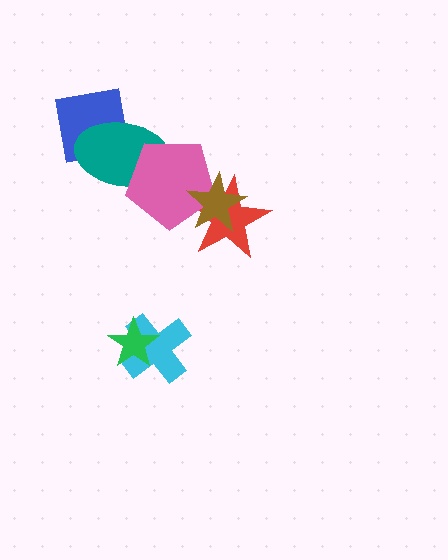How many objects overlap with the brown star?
2 objects overlap with the brown star.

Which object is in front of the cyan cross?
The green star is in front of the cyan cross.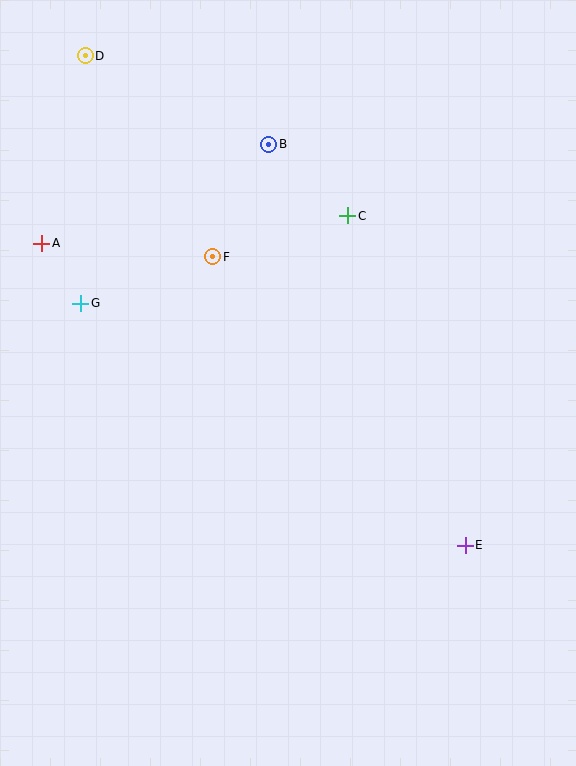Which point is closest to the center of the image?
Point F at (213, 257) is closest to the center.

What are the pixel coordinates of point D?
Point D is at (85, 56).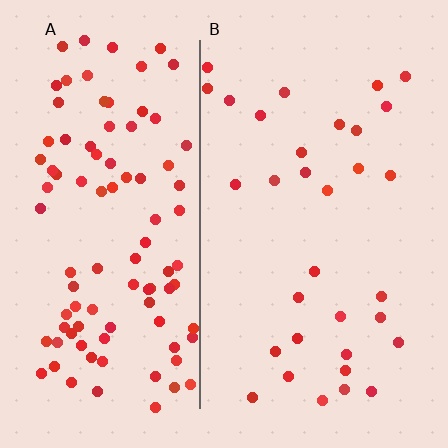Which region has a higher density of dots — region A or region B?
A (the left).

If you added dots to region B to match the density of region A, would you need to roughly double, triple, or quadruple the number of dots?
Approximately triple.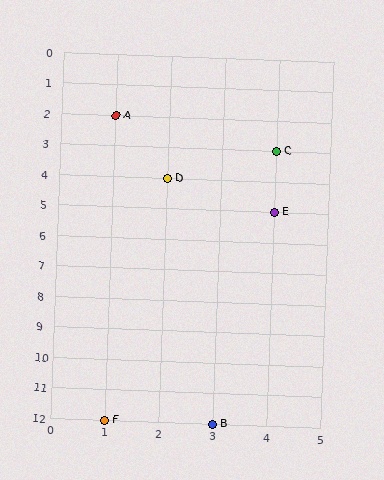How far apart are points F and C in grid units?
Points F and C are 3 columns and 9 rows apart (about 9.5 grid units diagonally).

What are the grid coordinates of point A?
Point A is at grid coordinates (1, 2).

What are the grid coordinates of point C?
Point C is at grid coordinates (4, 3).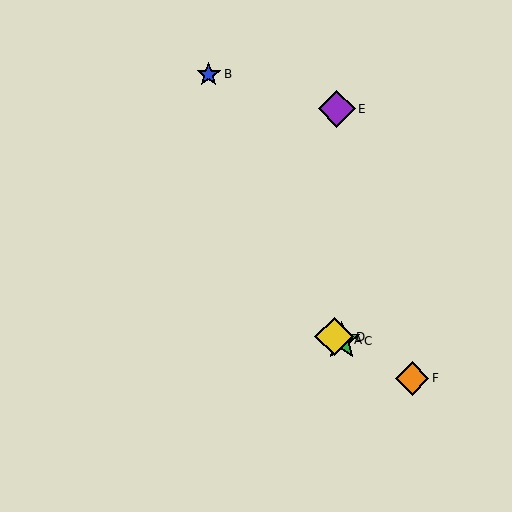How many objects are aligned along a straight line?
4 objects (A, C, D, F) are aligned along a straight line.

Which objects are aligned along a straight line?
Objects A, C, D, F are aligned along a straight line.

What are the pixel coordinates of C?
Object C is at (342, 341).